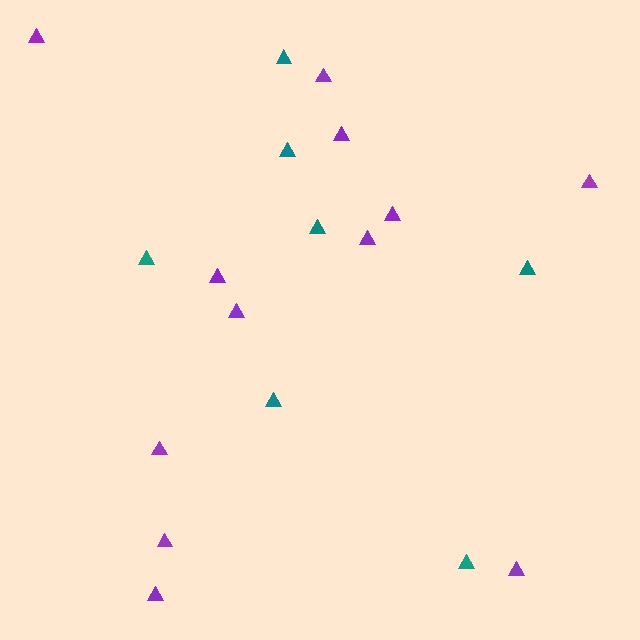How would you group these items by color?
There are 2 groups: one group of purple triangles (12) and one group of teal triangles (7).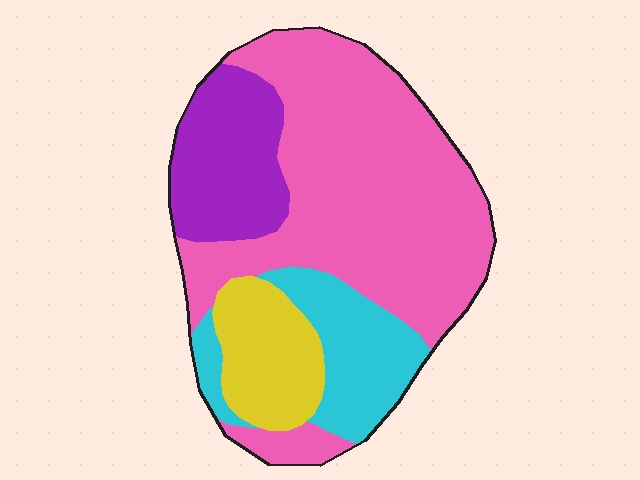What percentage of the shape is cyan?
Cyan covers 16% of the shape.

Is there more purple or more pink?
Pink.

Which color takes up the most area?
Pink, at roughly 55%.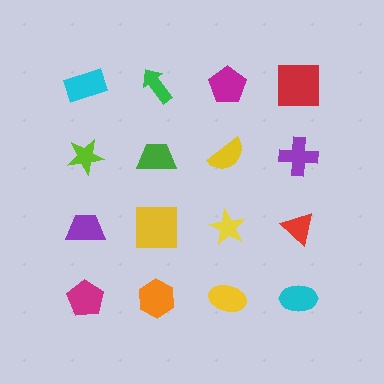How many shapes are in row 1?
4 shapes.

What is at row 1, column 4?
A red square.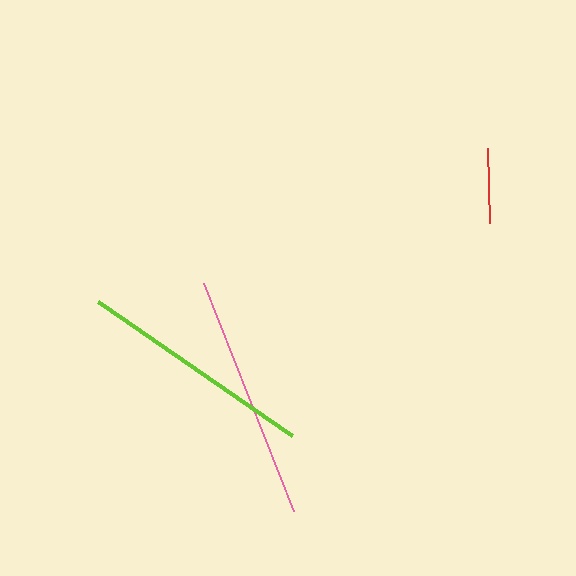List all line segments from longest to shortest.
From longest to shortest: pink, lime, red.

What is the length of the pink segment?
The pink segment is approximately 245 pixels long.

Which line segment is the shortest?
The red line is the shortest at approximately 75 pixels.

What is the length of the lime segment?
The lime segment is approximately 236 pixels long.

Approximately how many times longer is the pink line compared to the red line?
The pink line is approximately 3.3 times the length of the red line.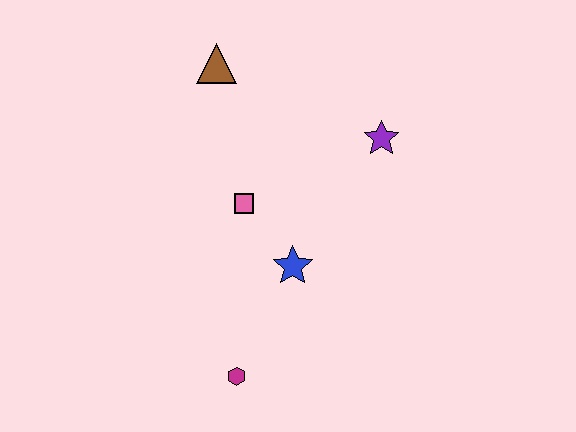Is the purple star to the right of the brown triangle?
Yes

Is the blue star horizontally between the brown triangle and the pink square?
No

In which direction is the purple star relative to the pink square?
The purple star is to the right of the pink square.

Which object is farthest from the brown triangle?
The magenta hexagon is farthest from the brown triangle.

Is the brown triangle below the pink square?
No